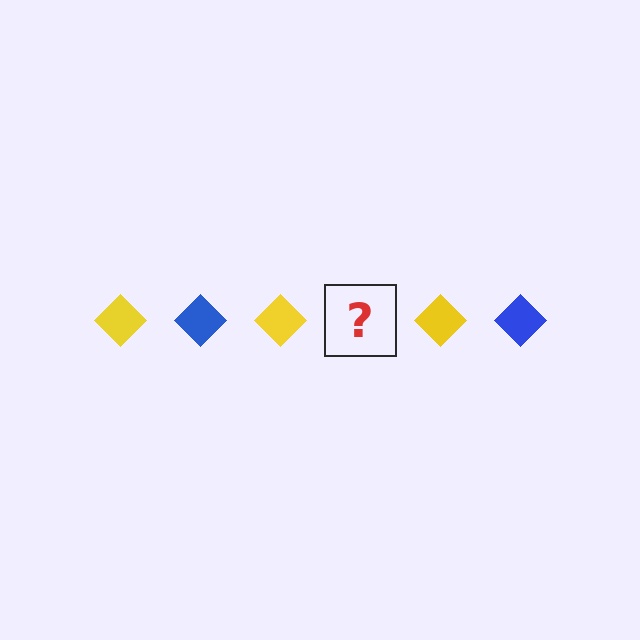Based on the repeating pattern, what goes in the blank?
The blank should be a blue diamond.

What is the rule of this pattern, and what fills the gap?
The rule is that the pattern cycles through yellow, blue diamonds. The gap should be filled with a blue diamond.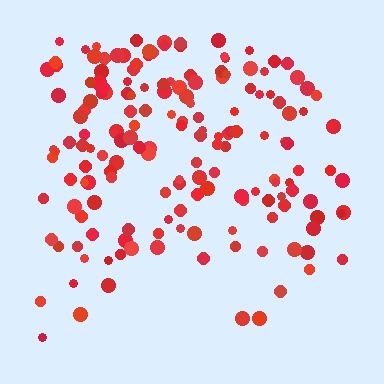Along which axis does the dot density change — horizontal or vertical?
Vertical.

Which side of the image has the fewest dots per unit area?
The bottom.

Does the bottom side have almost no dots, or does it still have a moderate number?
Still a moderate number, just noticeably fewer than the top.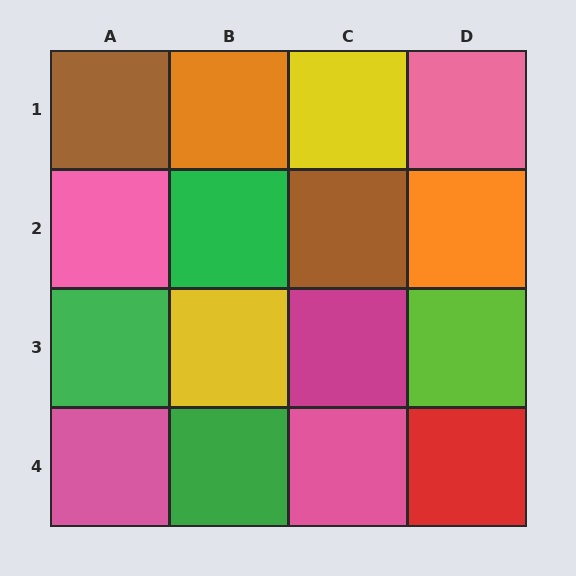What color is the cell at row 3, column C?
Magenta.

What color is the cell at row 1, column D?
Pink.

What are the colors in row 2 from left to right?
Pink, green, brown, orange.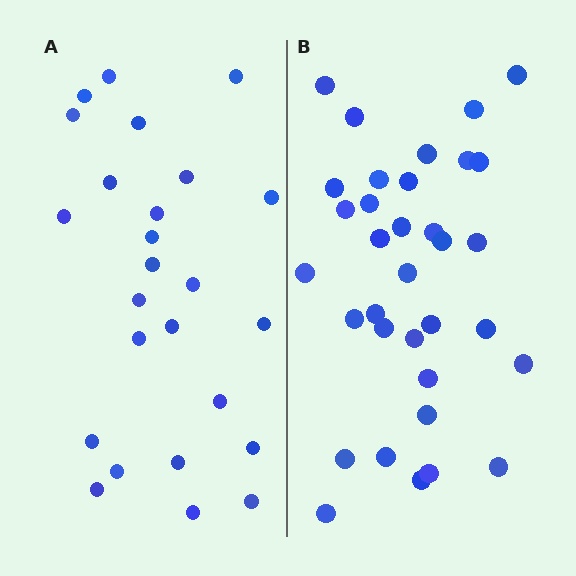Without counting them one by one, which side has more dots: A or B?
Region B (the right region) has more dots.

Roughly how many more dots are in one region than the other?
Region B has roughly 8 or so more dots than region A.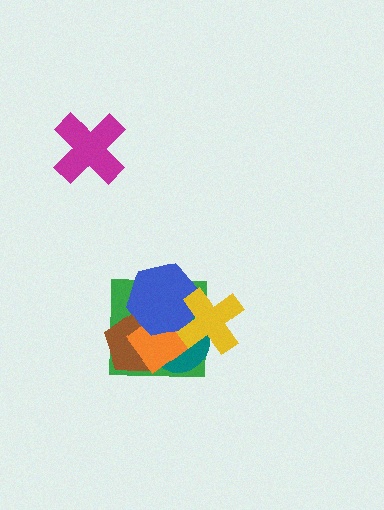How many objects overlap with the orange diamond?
5 objects overlap with the orange diamond.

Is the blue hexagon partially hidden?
Yes, it is partially covered by another shape.